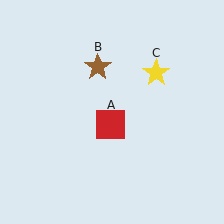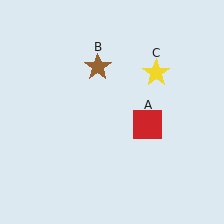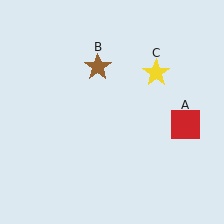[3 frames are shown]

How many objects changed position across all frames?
1 object changed position: red square (object A).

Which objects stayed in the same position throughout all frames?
Brown star (object B) and yellow star (object C) remained stationary.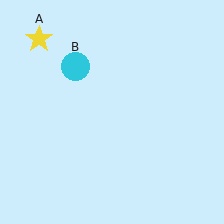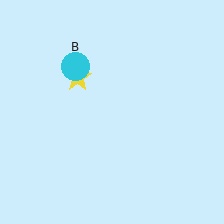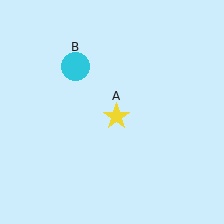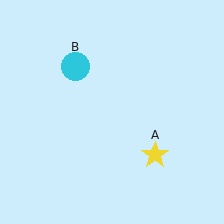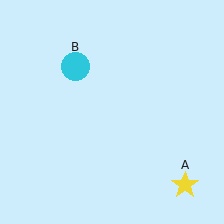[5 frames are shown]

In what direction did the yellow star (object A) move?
The yellow star (object A) moved down and to the right.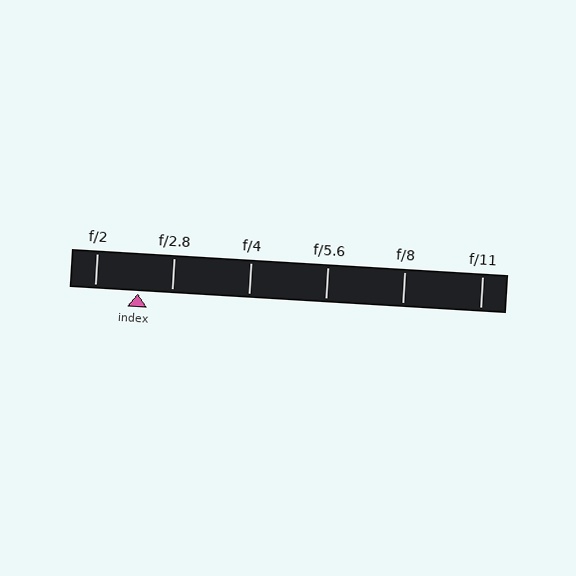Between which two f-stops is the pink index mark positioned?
The index mark is between f/2 and f/2.8.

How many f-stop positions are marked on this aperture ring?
There are 6 f-stop positions marked.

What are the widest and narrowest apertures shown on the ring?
The widest aperture shown is f/2 and the narrowest is f/11.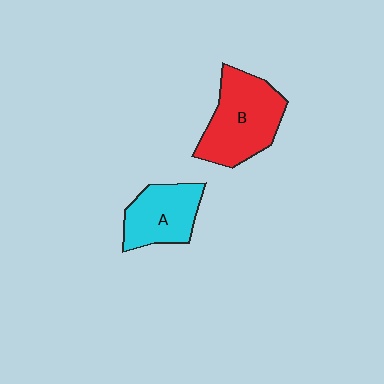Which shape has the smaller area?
Shape A (cyan).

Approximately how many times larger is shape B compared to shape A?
Approximately 1.4 times.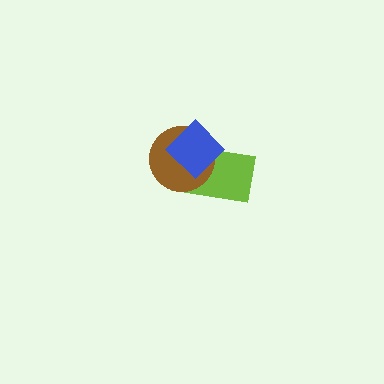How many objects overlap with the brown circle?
2 objects overlap with the brown circle.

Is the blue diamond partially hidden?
No, no other shape covers it.